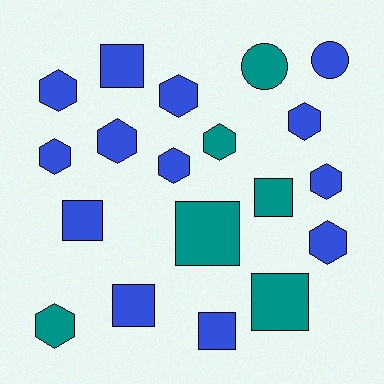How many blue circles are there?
There is 1 blue circle.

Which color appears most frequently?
Blue, with 13 objects.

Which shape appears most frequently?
Hexagon, with 10 objects.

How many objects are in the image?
There are 19 objects.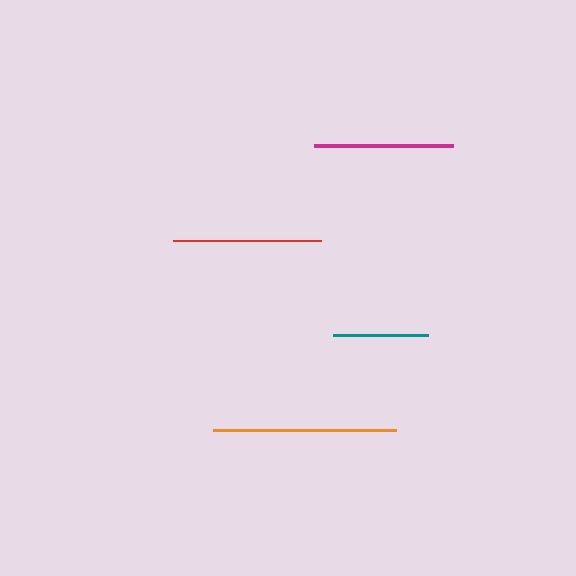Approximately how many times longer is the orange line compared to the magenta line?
The orange line is approximately 1.3 times the length of the magenta line.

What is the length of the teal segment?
The teal segment is approximately 94 pixels long.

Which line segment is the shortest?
The teal line is the shortest at approximately 94 pixels.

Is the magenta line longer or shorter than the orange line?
The orange line is longer than the magenta line.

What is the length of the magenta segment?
The magenta segment is approximately 139 pixels long.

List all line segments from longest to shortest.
From longest to shortest: orange, red, magenta, teal.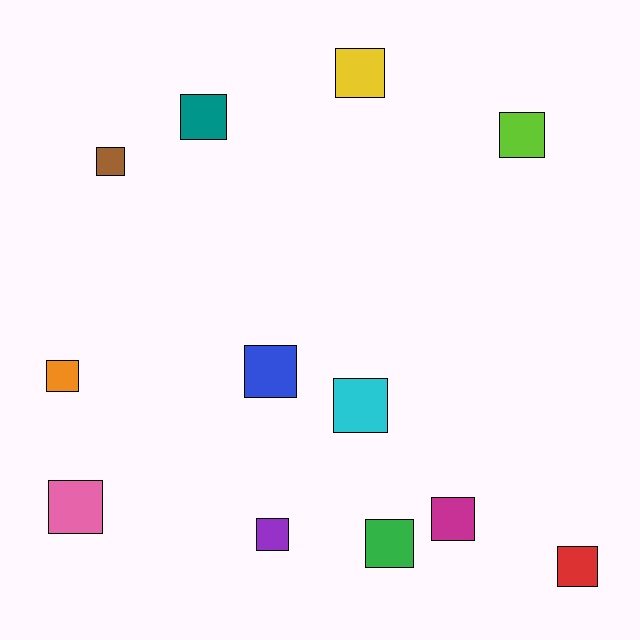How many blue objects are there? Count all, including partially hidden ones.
There is 1 blue object.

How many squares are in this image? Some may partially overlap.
There are 12 squares.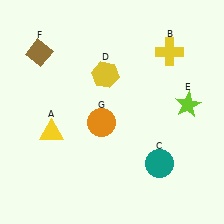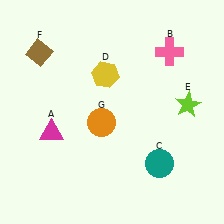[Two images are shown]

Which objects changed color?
A changed from yellow to magenta. B changed from yellow to pink.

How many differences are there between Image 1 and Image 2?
There are 2 differences between the two images.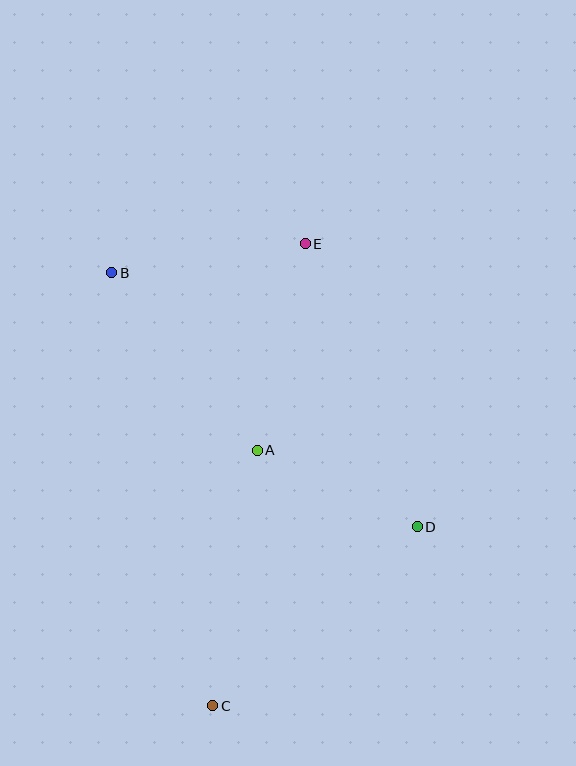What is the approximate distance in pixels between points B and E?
The distance between B and E is approximately 196 pixels.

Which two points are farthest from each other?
Points C and E are farthest from each other.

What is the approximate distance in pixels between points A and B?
The distance between A and B is approximately 230 pixels.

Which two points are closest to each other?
Points A and D are closest to each other.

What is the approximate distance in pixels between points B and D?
The distance between B and D is approximately 397 pixels.